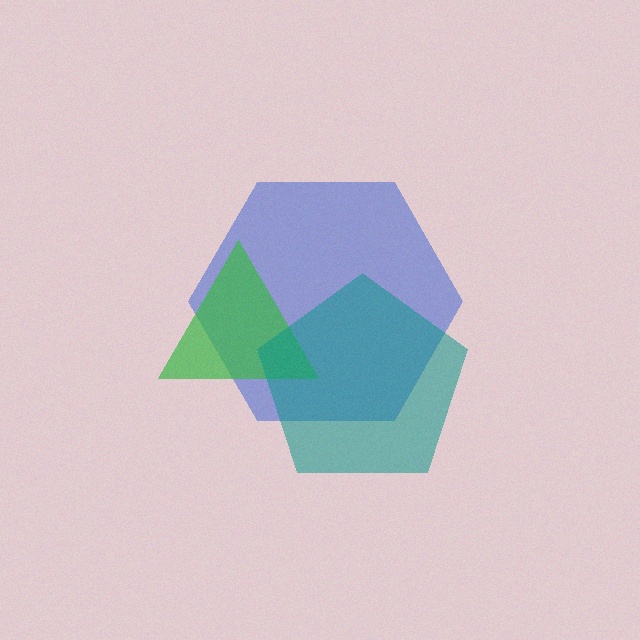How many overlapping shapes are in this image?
There are 3 overlapping shapes in the image.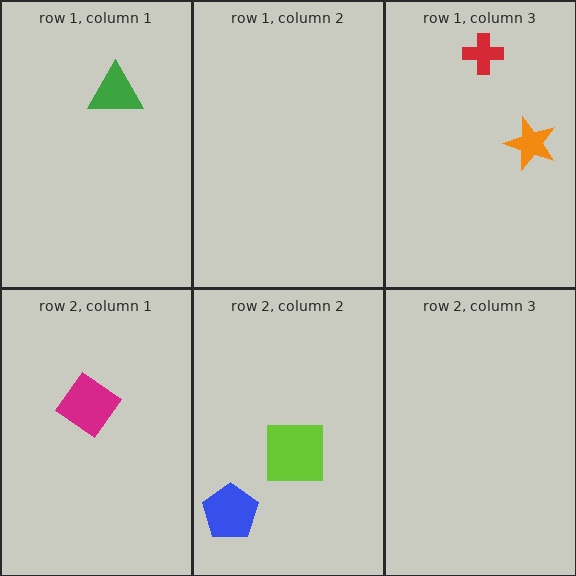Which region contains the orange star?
The row 1, column 3 region.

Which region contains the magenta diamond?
The row 2, column 1 region.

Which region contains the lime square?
The row 2, column 2 region.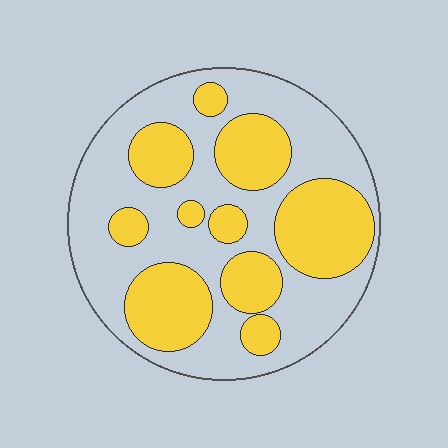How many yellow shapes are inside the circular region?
10.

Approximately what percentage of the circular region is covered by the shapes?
Approximately 40%.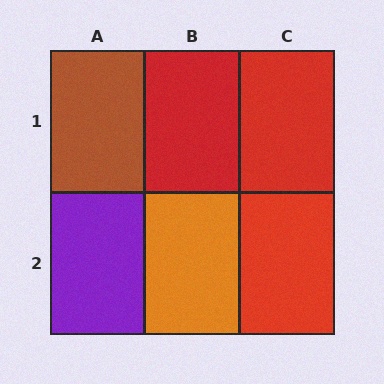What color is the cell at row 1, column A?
Brown.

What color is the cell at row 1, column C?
Red.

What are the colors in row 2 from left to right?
Purple, orange, red.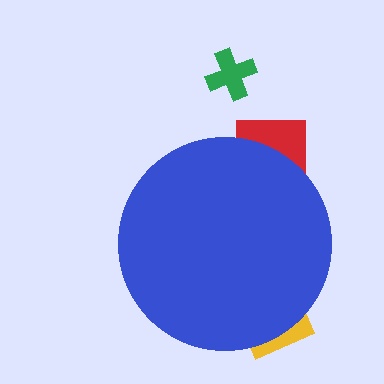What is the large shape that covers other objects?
A blue circle.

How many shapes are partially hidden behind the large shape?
2 shapes are partially hidden.